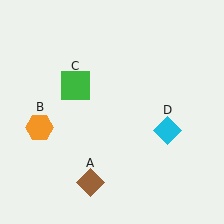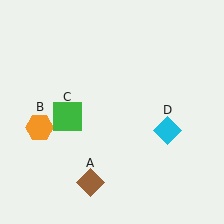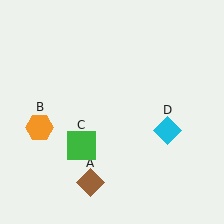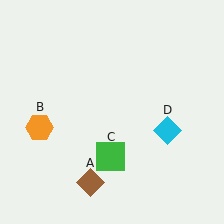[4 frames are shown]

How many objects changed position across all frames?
1 object changed position: green square (object C).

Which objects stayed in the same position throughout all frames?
Brown diamond (object A) and orange hexagon (object B) and cyan diamond (object D) remained stationary.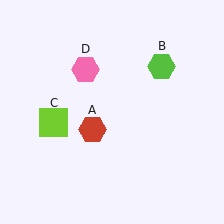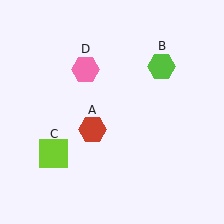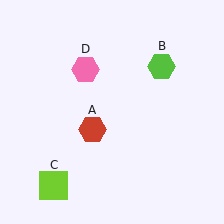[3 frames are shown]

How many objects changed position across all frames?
1 object changed position: lime square (object C).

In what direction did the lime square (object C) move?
The lime square (object C) moved down.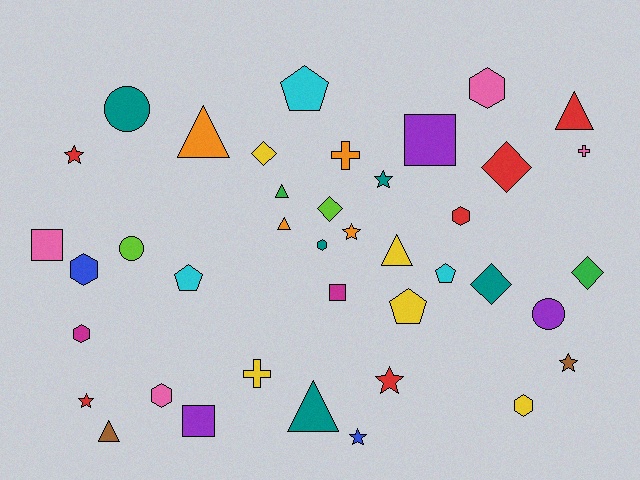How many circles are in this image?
There are 3 circles.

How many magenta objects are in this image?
There are 2 magenta objects.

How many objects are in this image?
There are 40 objects.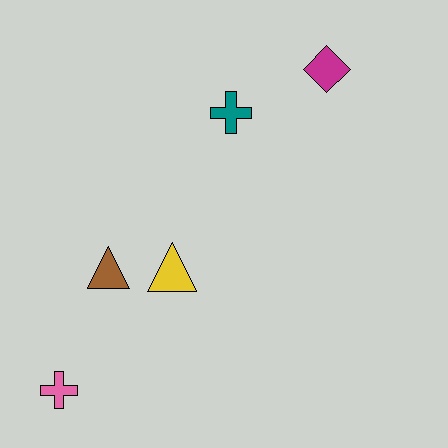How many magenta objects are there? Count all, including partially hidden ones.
There is 1 magenta object.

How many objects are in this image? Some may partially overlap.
There are 5 objects.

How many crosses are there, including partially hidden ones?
There are 2 crosses.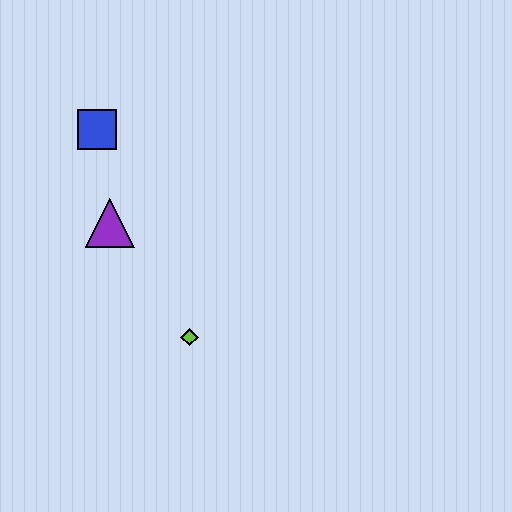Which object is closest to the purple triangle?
The blue square is closest to the purple triangle.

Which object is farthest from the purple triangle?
The lime diamond is farthest from the purple triangle.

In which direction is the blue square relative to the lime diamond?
The blue square is above the lime diamond.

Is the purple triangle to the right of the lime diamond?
No